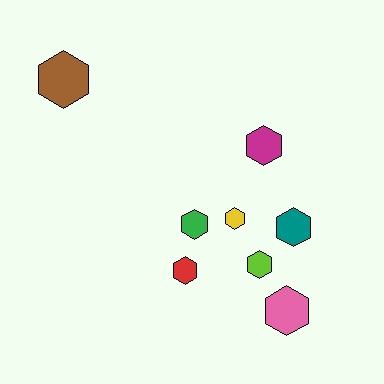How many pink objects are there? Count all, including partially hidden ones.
There is 1 pink object.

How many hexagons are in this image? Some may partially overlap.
There are 8 hexagons.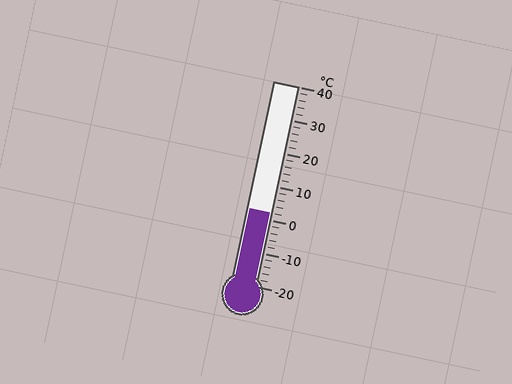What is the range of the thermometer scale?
The thermometer scale ranges from -20°C to 40°C.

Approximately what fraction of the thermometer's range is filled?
The thermometer is filled to approximately 35% of its range.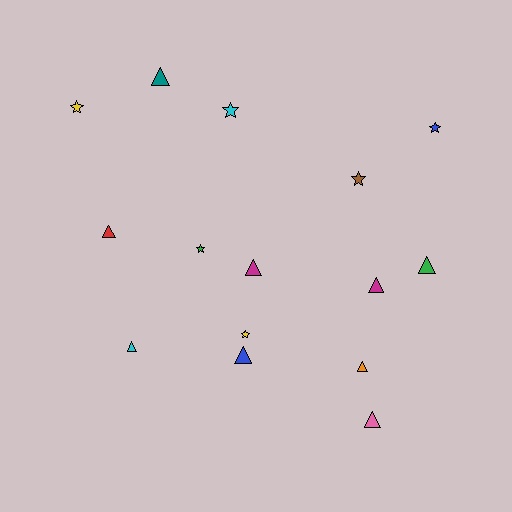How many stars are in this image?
There are 6 stars.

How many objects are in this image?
There are 15 objects.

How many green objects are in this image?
There are 2 green objects.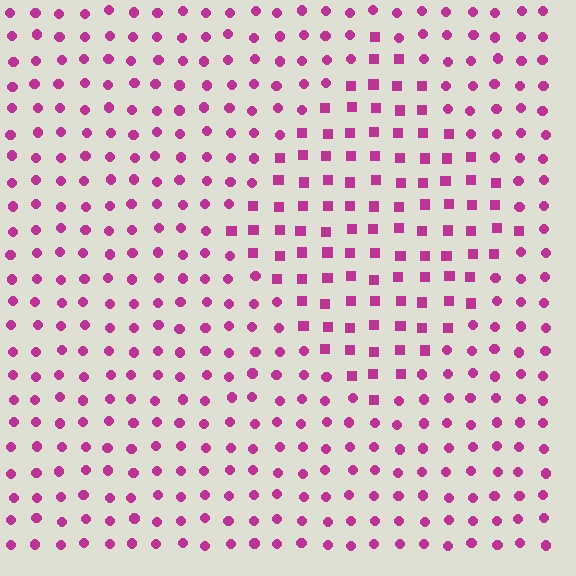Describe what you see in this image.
The image is filled with small magenta elements arranged in a uniform grid. A diamond-shaped region contains squares, while the surrounding area contains circles. The boundary is defined purely by the change in element shape.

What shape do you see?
I see a diamond.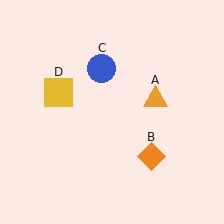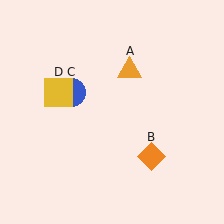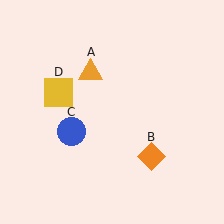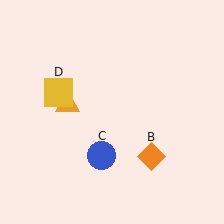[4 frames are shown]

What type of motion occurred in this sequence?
The orange triangle (object A), blue circle (object C) rotated counterclockwise around the center of the scene.